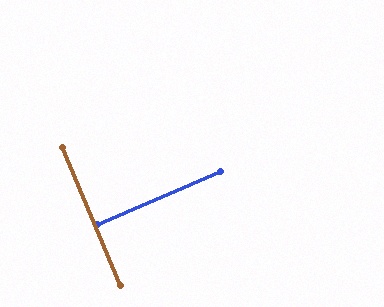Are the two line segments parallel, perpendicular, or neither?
Perpendicular — they meet at approximately 90°.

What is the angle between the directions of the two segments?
Approximately 90 degrees.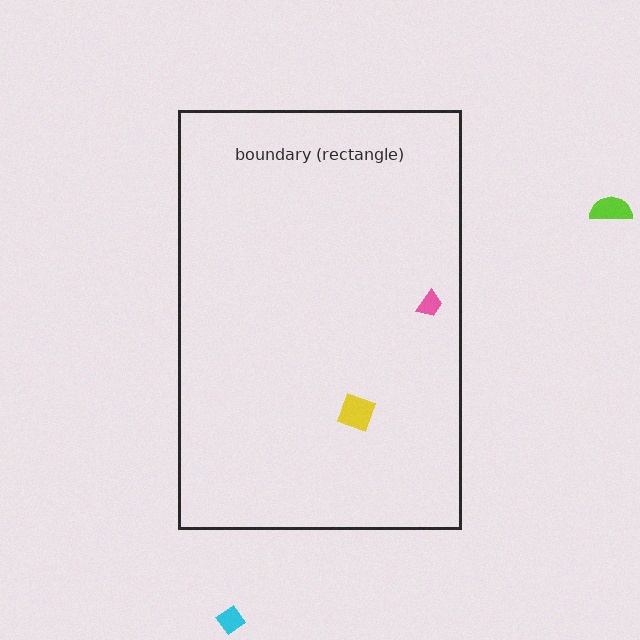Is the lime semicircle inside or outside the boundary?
Outside.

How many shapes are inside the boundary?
2 inside, 2 outside.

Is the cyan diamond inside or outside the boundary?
Outside.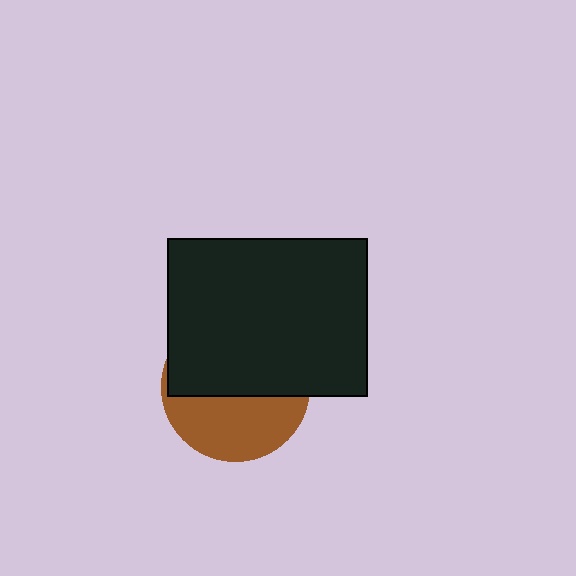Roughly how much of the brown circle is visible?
A small part of it is visible (roughly 42%).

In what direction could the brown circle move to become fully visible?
The brown circle could move down. That would shift it out from behind the black rectangle entirely.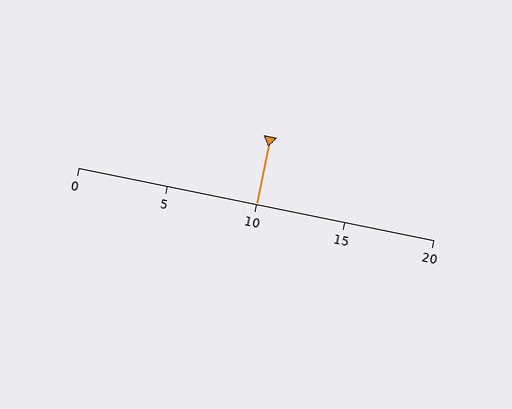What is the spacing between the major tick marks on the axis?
The major ticks are spaced 5 apart.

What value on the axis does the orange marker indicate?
The marker indicates approximately 10.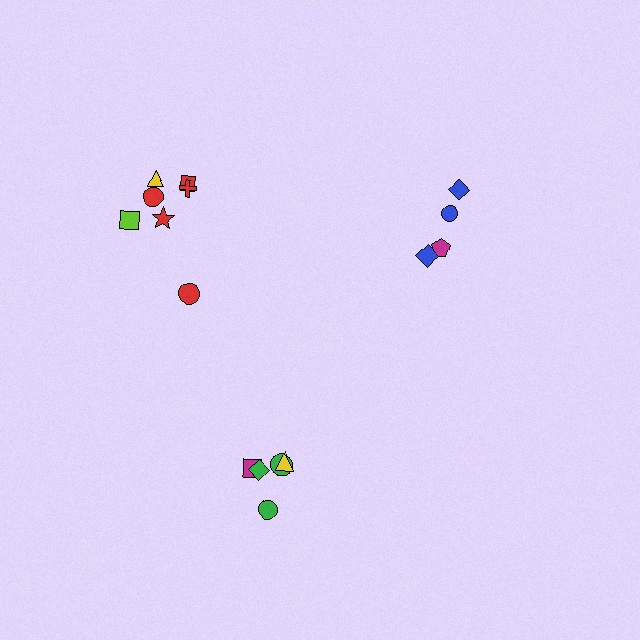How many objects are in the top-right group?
There are 4 objects.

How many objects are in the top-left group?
There are 7 objects.